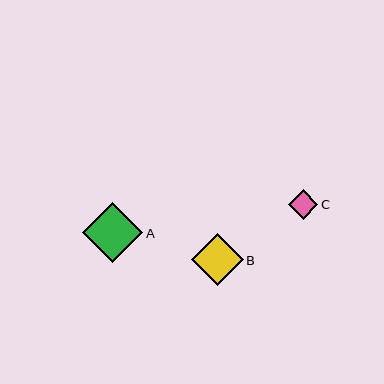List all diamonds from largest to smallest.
From largest to smallest: A, B, C.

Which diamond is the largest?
Diamond A is the largest with a size of approximately 60 pixels.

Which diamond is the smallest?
Diamond C is the smallest with a size of approximately 29 pixels.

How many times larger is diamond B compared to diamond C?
Diamond B is approximately 1.8 times the size of diamond C.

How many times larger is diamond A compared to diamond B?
Diamond A is approximately 1.2 times the size of diamond B.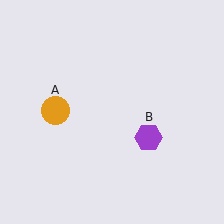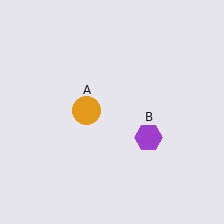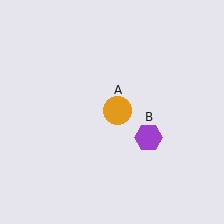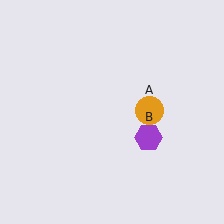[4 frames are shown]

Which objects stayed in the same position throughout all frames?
Purple hexagon (object B) remained stationary.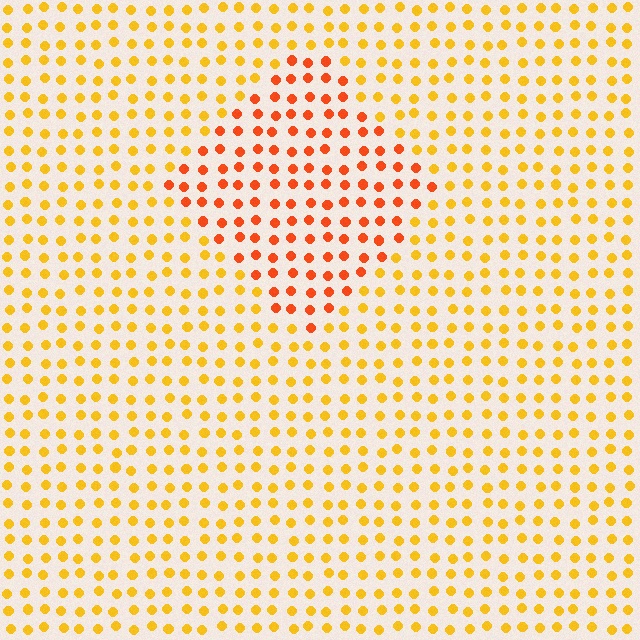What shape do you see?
I see a diamond.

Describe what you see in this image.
The image is filled with small yellow elements in a uniform arrangement. A diamond-shaped region is visible where the elements are tinted to a slightly different hue, forming a subtle color boundary.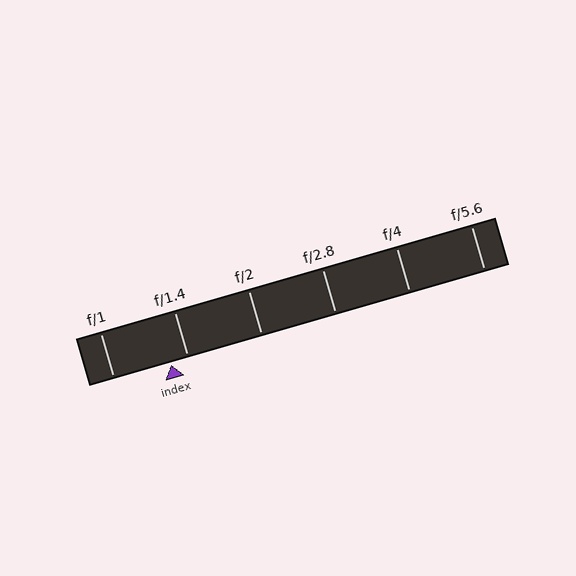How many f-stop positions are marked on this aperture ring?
There are 6 f-stop positions marked.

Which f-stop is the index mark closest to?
The index mark is closest to f/1.4.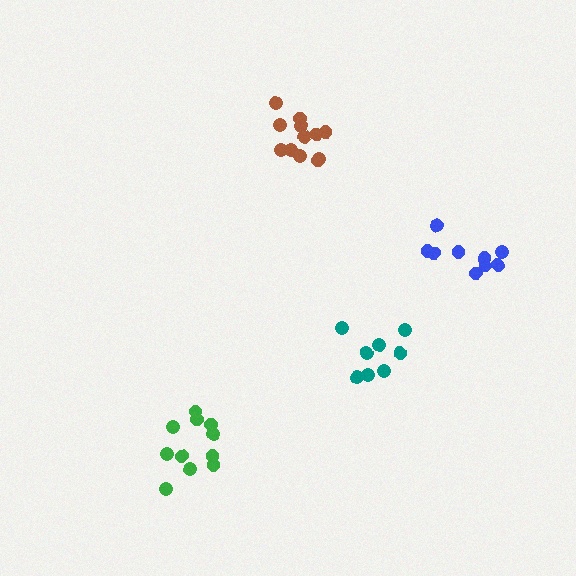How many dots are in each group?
Group 1: 9 dots, Group 2: 8 dots, Group 3: 11 dots, Group 4: 12 dots (40 total).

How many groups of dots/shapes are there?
There are 4 groups.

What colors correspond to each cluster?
The clusters are colored: blue, teal, green, brown.